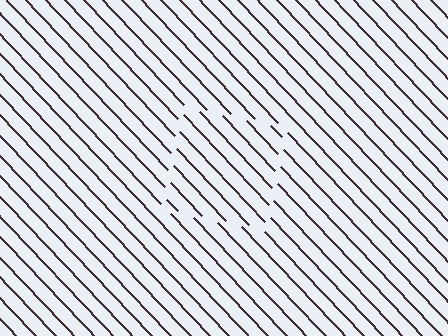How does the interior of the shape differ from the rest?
The interior of the shape contains the same grating, shifted by half a period — the contour is defined by the phase discontinuity where line-ends from the inner and outer gratings abut.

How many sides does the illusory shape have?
4 sides — the line-ends trace a square.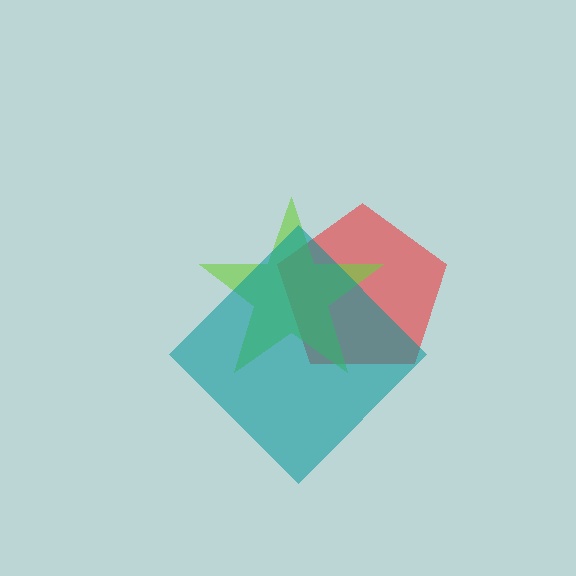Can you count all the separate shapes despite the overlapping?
Yes, there are 3 separate shapes.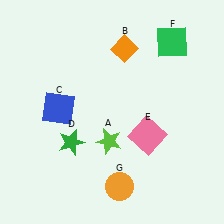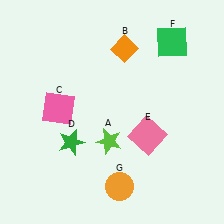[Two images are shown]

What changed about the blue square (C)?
In Image 1, C is blue. In Image 2, it changed to pink.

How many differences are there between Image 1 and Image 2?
There is 1 difference between the two images.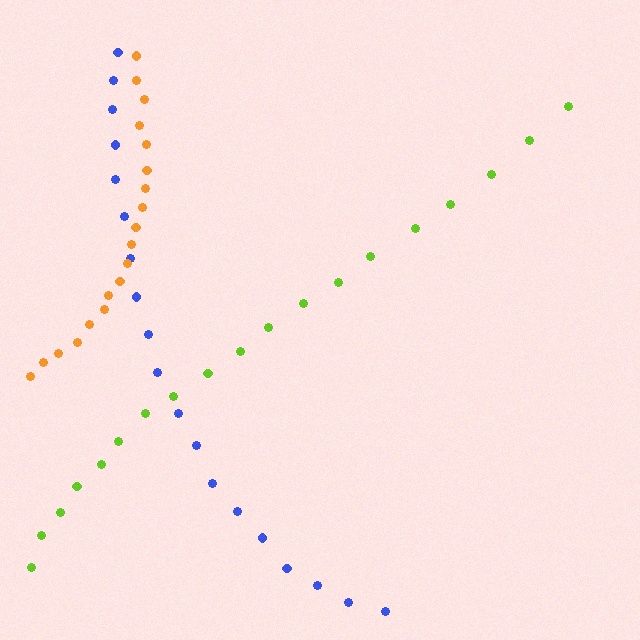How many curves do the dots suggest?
There are 3 distinct paths.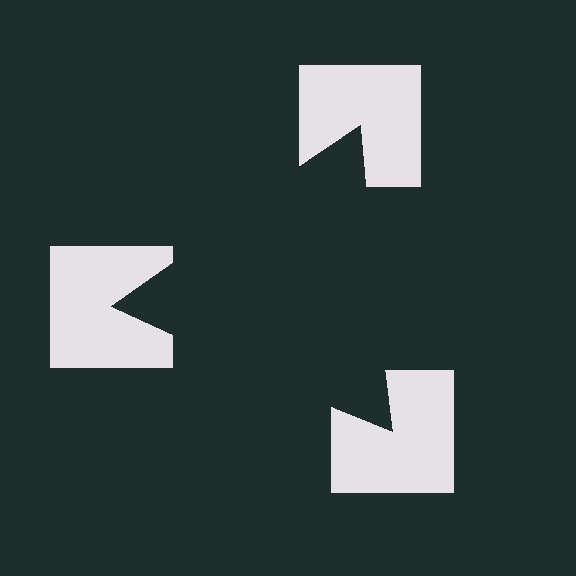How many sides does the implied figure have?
3 sides.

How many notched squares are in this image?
There are 3 — one at each vertex of the illusory triangle.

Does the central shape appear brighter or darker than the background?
It typically appears slightly darker than the background, even though no actual brightness change is drawn.